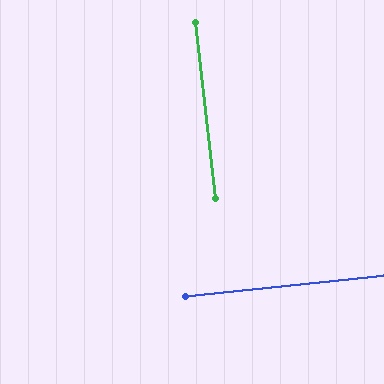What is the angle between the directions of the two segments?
Approximately 90 degrees.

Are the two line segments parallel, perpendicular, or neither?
Perpendicular — they meet at approximately 90°.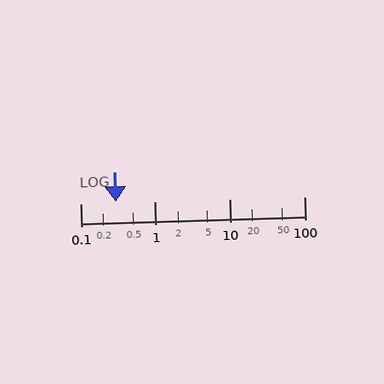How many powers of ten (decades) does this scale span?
The scale spans 3 decades, from 0.1 to 100.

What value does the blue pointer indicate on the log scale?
The pointer indicates approximately 0.3.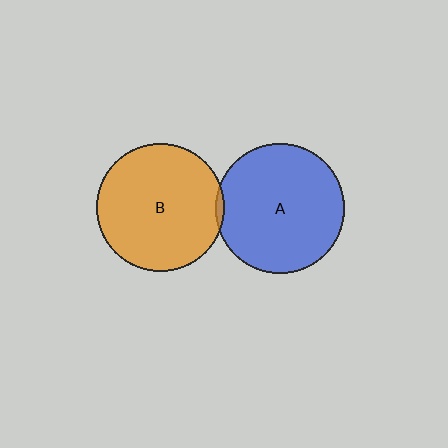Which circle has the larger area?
Circle A (blue).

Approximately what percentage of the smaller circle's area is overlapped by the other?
Approximately 5%.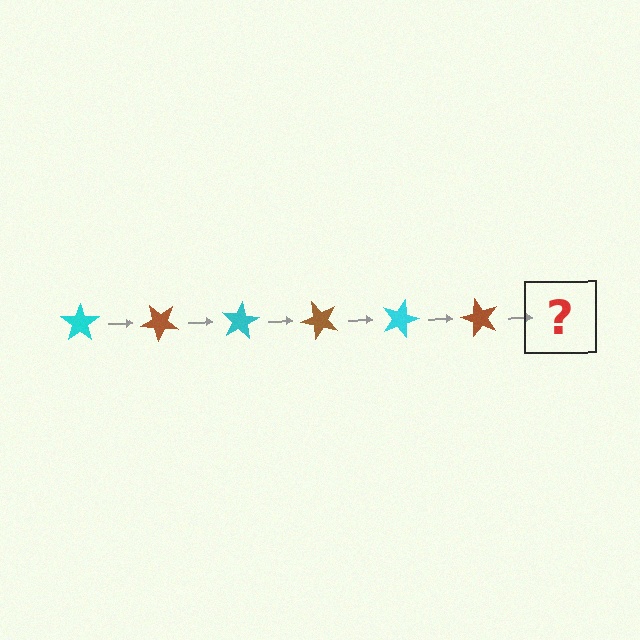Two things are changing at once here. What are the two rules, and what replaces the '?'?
The two rules are that it rotates 40 degrees each step and the color cycles through cyan and brown. The '?' should be a cyan star, rotated 240 degrees from the start.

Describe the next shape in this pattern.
It should be a cyan star, rotated 240 degrees from the start.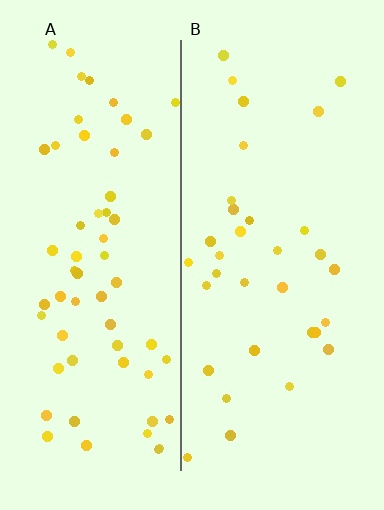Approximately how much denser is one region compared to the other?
Approximately 1.8× — region A over region B.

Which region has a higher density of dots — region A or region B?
A (the left).